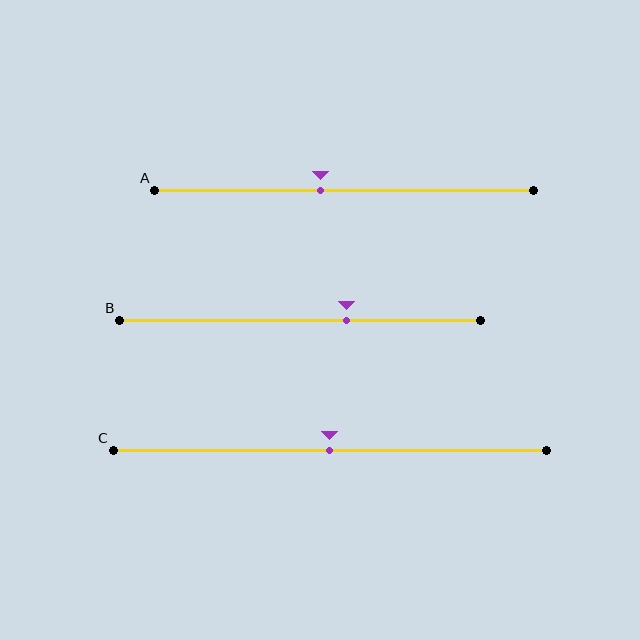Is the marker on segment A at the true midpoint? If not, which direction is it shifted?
No, the marker on segment A is shifted to the left by about 6% of the segment length.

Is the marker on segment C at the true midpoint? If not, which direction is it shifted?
Yes, the marker on segment C is at the true midpoint.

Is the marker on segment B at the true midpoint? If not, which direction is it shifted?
No, the marker on segment B is shifted to the right by about 13% of the segment length.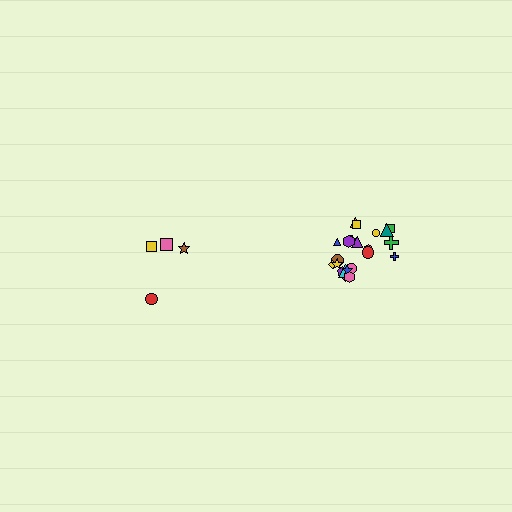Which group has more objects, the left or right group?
The right group.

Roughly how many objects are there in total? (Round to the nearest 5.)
Roughly 25 objects in total.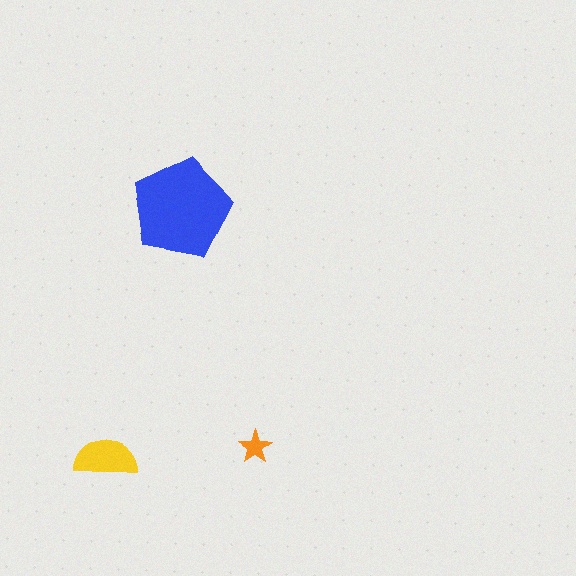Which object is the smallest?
The orange star.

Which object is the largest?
The blue pentagon.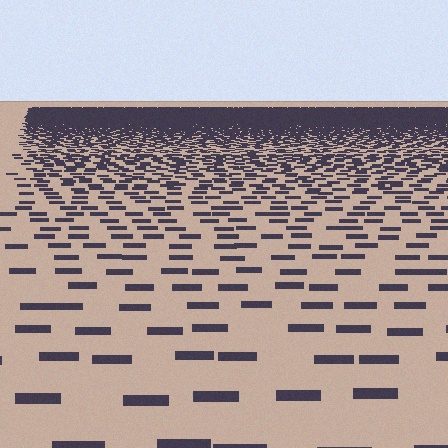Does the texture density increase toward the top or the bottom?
Density increases toward the top.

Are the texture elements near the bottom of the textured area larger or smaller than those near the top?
Larger. Near the bottom, elements are closer to the viewer and appear at a bigger on-screen size.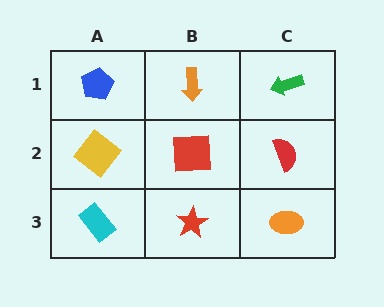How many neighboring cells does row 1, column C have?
2.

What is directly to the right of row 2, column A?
A red square.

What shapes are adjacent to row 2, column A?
A blue pentagon (row 1, column A), a cyan rectangle (row 3, column A), a red square (row 2, column B).